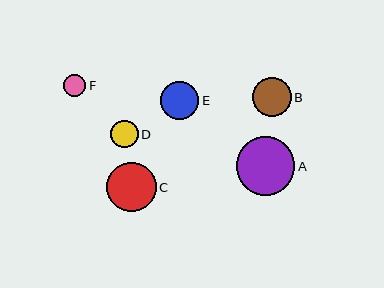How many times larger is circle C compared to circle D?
Circle C is approximately 1.8 times the size of circle D.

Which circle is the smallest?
Circle F is the smallest with a size of approximately 22 pixels.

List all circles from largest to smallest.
From largest to smallest: A, C, B, E, D, F.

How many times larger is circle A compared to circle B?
Circle A is approximately 1.5 times the size of circle B.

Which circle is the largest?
Circle A is the largest with a size of approximately 59 pixels.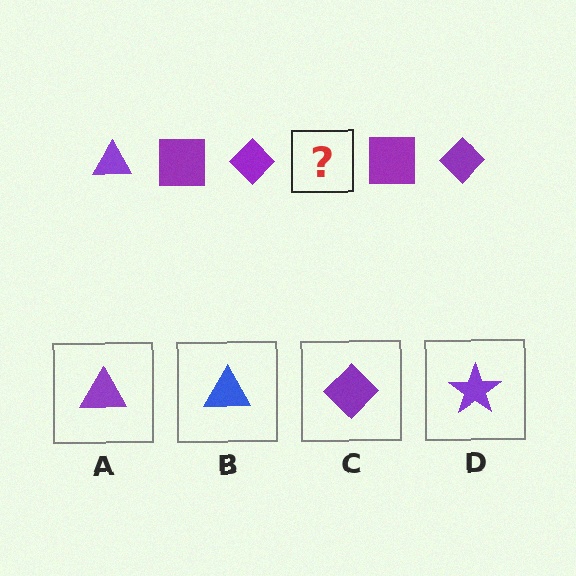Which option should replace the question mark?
Option A.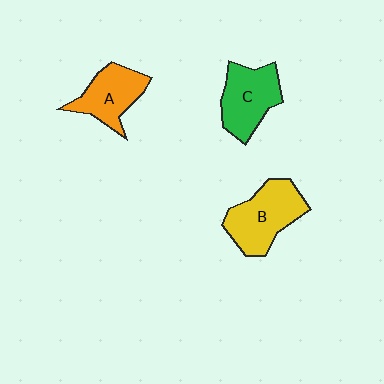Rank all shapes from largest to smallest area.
From largest to smallest: B (yellow), C (green), A (orange).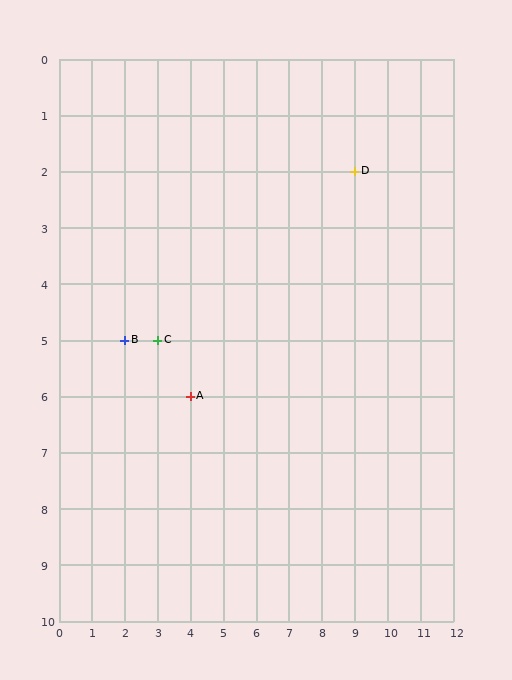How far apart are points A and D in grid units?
Points A and D are 5 columns and 4 rows apart (about 6.4 grid units diagonally).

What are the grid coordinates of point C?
Point C is at grid coordinates (3, 5).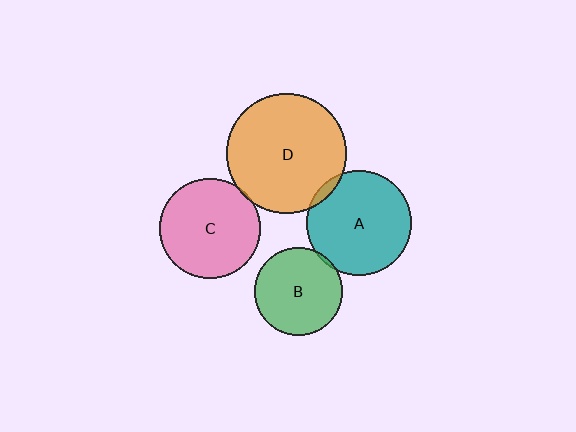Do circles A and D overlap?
Yes.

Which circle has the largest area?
Circle D (orange).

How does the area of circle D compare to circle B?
Approximately 1.9 times.